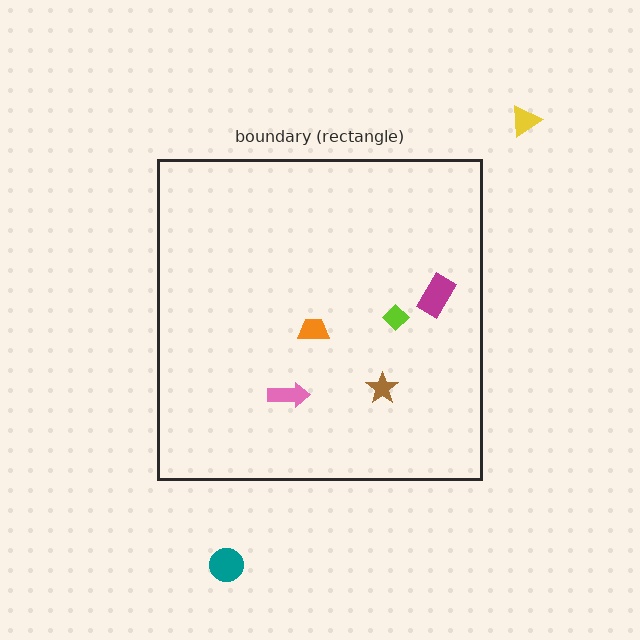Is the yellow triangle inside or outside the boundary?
Outside.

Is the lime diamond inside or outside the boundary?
Inside.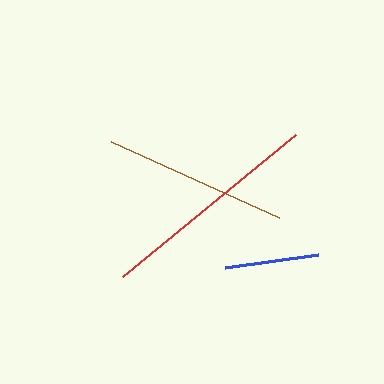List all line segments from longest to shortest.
From longest to shortest: red, brown, blue.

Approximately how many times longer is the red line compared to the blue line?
The red line is approximately 2.4 times the length of the blue line.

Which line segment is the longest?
The red line is the longest at approximately 224 pixels.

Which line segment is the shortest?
The blue line is the shortest at approximately 94 pixels.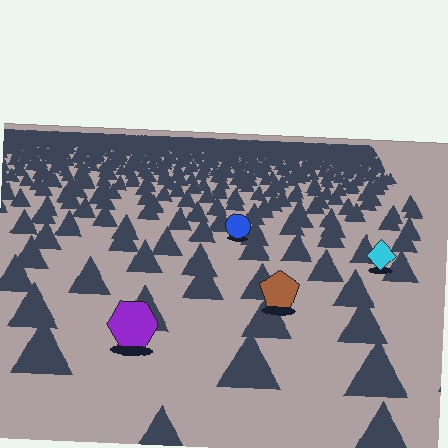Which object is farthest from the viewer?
The blue circle is farthest from the viewer. It appears smaller and the ground texture around it is denser.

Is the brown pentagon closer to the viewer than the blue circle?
Yes. The brown pentagon is closer — you can tell from the texture gradient: the ground texture is coarser near it.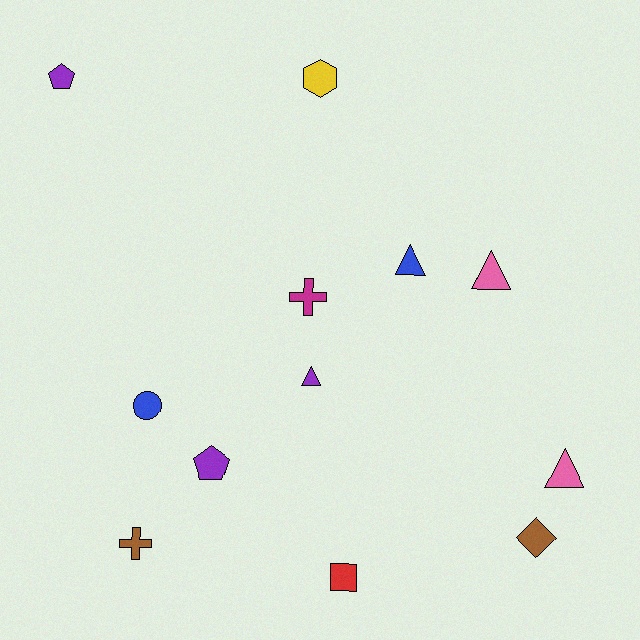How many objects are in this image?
There are 12 objects.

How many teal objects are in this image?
There are no teal objects.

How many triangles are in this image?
There are 4 triangles.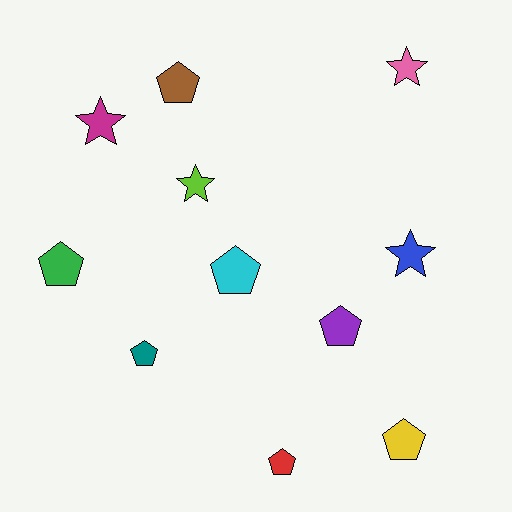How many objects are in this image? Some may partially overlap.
There are 11 objects.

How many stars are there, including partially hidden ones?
There are 4 stars.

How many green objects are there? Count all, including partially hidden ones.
There is 1 green object.